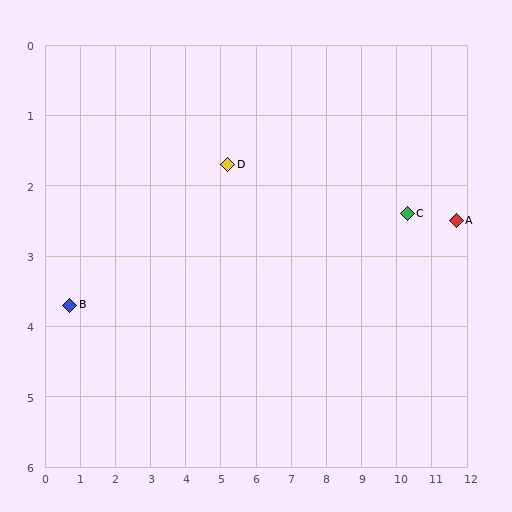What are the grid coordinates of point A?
Point A is at approximately (11.7, 2.5).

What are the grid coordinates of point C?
Point C is at approximately (10.3, 2.4).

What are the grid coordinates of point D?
Point D is at approximately (5.2, 1.7).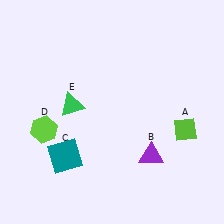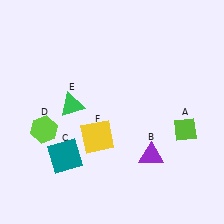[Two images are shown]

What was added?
A yellow square (F) was added in Image 2.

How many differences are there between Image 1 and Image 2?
There is 1 difference between the two images.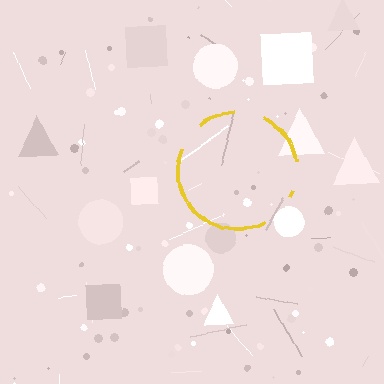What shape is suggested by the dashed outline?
The dashed outline suggests a circle.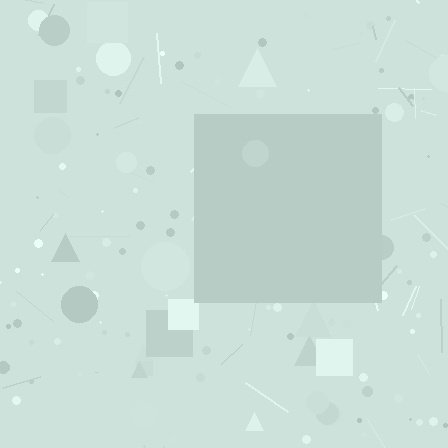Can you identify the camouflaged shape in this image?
The camouflaged shape is a square.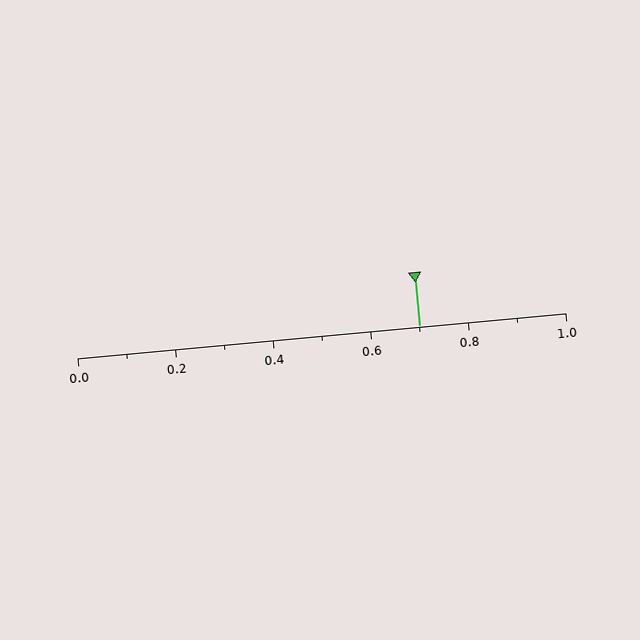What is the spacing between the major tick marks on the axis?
The major ticks are spaced 0.2 apart.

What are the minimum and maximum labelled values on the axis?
The axis runs from 0.0 to 1.0.